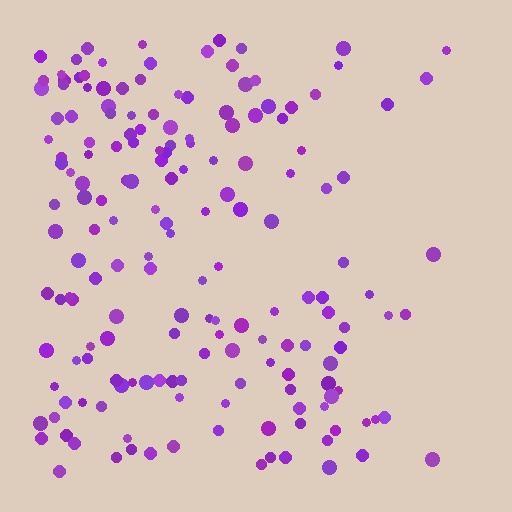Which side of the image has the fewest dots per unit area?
The right.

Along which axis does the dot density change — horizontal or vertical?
Horizontal.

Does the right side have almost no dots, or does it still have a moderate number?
Still a moderate number, just noticeably fewer than the left.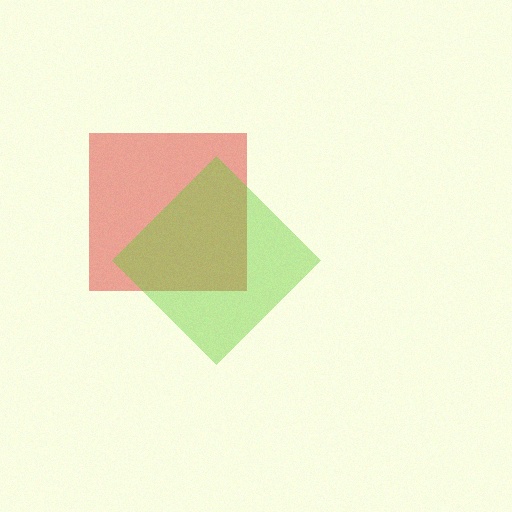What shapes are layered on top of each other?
The layered shapes are: a red square, a lime diamond.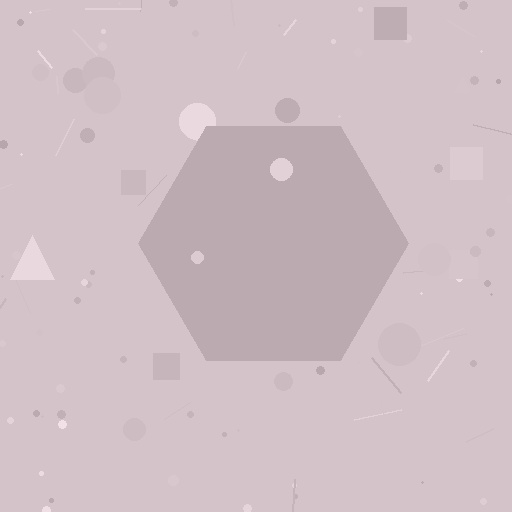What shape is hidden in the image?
A hexagon is hidden in the image.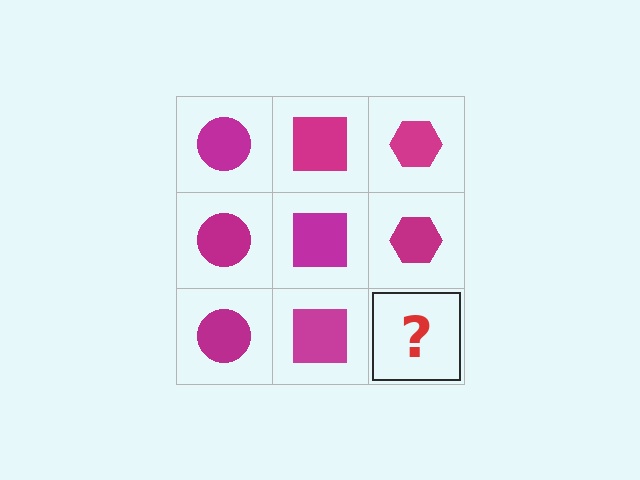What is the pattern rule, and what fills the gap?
The rule is that each column has a consistent shape. The gap should be filled with a magenta hexagon.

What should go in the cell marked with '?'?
The missing cell should contain a magenta hexagon.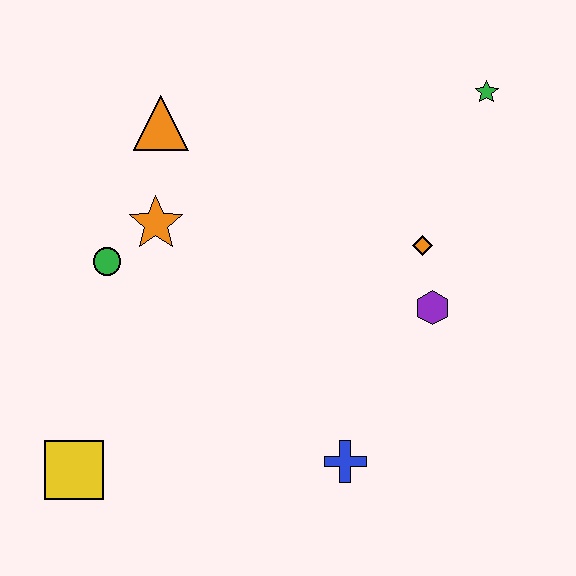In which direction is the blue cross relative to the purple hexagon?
The blue cross is below the purple hexagon.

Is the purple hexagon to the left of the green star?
Yes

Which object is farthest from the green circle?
The green star is farthest from the green circle.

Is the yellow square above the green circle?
No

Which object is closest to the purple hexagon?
The orange diamond is closest to the purple hexagon.